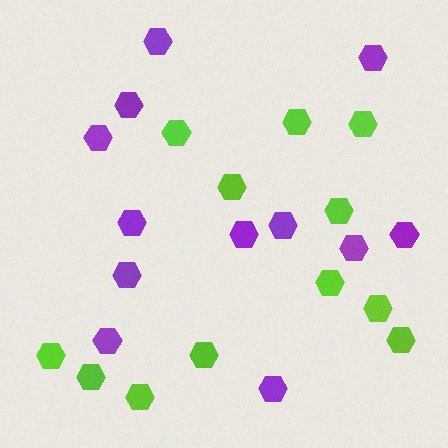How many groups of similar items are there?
There are 2 groups: one group of lime hexagons (12) and one group of purple hexagons (12).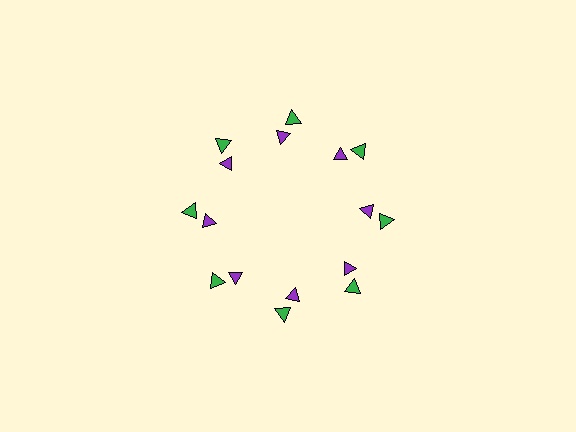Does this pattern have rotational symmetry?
Yes, this pattern has 8-fold rotational symmetry. It looks the same after rotating 45 degrees around the center.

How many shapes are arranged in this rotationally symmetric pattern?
There are 16 shapes, arranged in 8 groups of 2.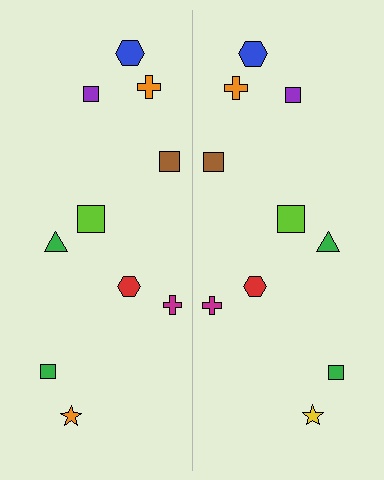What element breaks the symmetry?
The yellow star on the right side breaks the symmetry — its mirror counterpart is orange.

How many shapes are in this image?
There are 20 shapes in this image.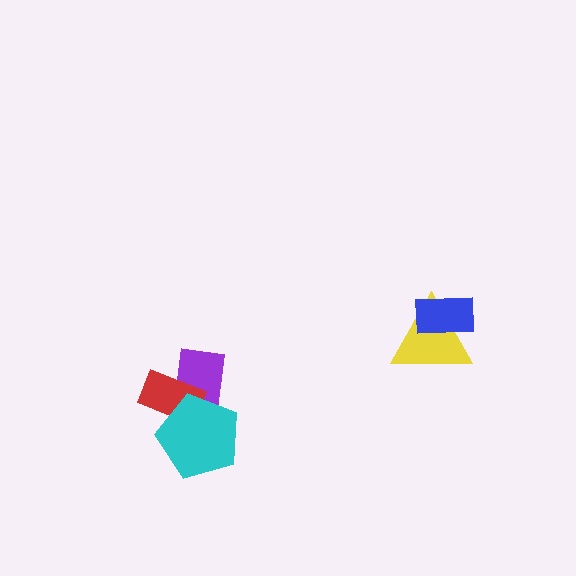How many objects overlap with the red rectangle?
2 objects overlap with the red rectangle.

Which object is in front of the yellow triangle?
The blue rectangle is in front of the yellow triangle.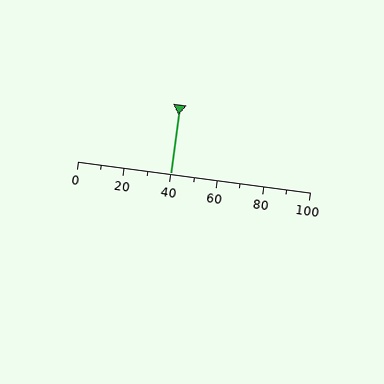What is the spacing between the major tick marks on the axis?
The major ticks are spaced 20 apart.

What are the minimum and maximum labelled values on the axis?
The axis runs from 0 to 100.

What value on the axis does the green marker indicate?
The marker indicates approximately 40.